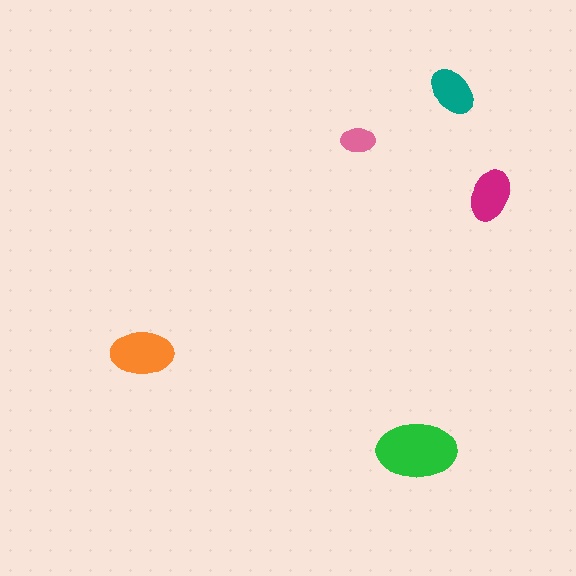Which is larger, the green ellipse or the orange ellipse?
The green one.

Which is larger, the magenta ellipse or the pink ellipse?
The magenta one.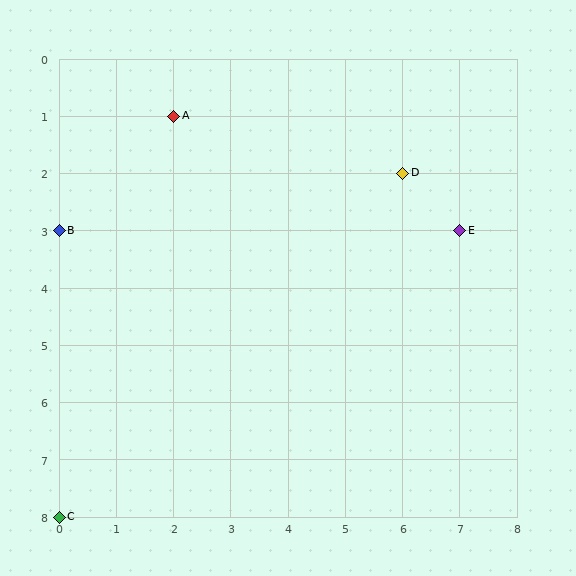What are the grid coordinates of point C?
Point C is at grid coordinates (0, 8).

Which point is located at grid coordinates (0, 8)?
Point C is at (0, 8).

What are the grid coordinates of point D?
Point D is at grid coordinates (6, 2).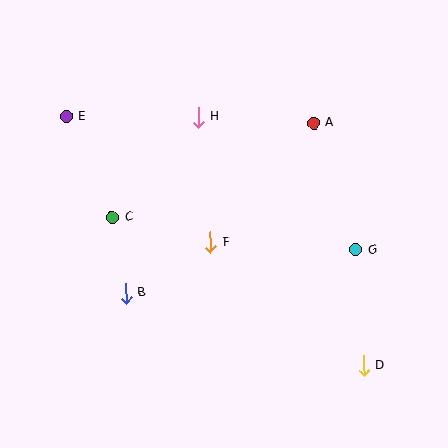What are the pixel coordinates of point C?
Point C is at (112, 217).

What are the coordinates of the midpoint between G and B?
The midpoint between G and B is at (241, 271).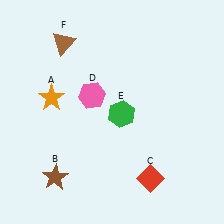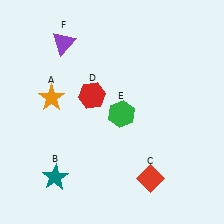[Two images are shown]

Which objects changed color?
B changed from brown to teal. D changed from pink to red. F changed from brown to purple.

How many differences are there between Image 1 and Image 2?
There are 3 differences between the two images.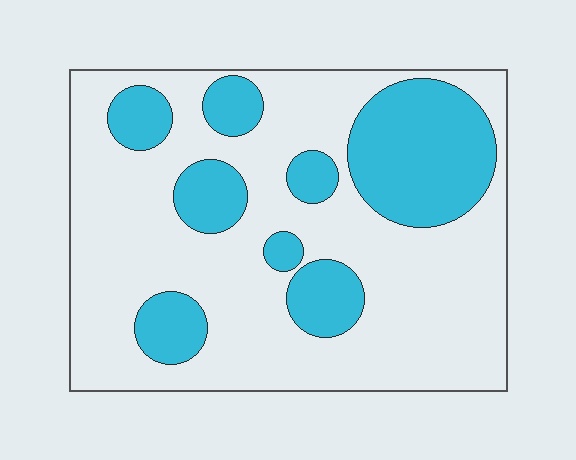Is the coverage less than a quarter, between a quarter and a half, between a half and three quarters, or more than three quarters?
Between a quarter and a half.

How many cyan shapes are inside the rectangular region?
8.